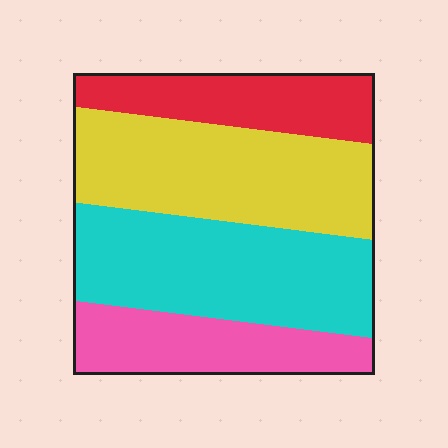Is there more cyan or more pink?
Cyan.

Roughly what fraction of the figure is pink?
Pink takes up about one fifth (1/5) of the figure.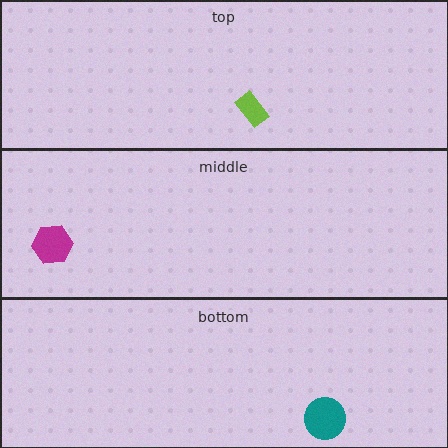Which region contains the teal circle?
The bottom region.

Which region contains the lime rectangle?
The top region.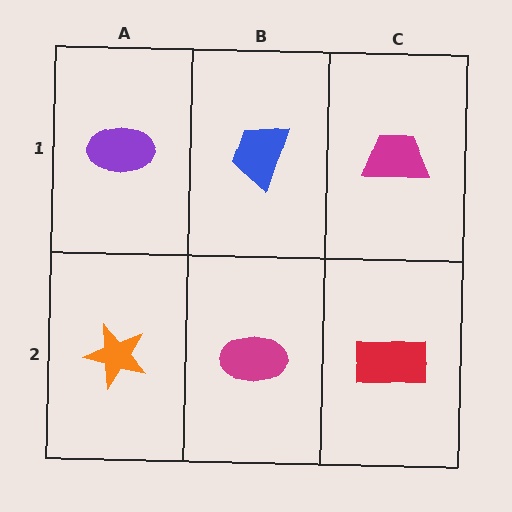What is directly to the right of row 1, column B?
A magenta trapezoid.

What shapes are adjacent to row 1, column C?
A red rectangle (row 2, column C), a blue trapezoid (row 1, column B).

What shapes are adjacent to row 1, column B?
A magenta ellipse (row 2, column B), a purple ellipse (row 1, column A), a magenta trapezoid (row 1, column C).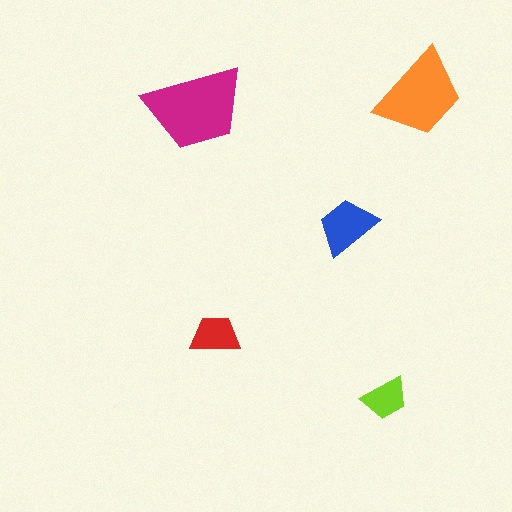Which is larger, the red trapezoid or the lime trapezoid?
The red one.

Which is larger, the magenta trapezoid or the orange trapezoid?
The magenta one.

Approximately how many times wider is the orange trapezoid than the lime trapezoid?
About 2 times wider.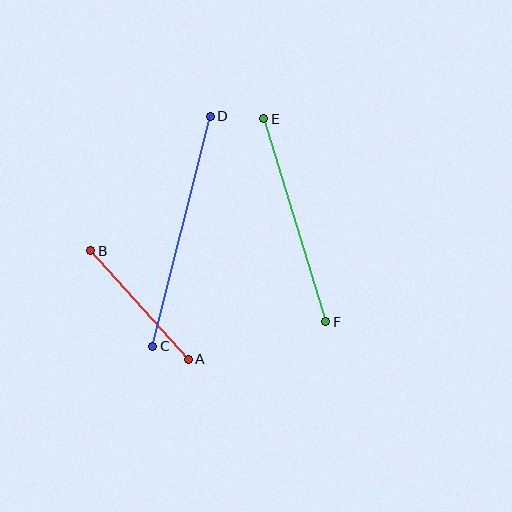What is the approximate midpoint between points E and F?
The midpoint is at approximately (295, 220) pixels.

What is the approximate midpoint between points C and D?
The midpoint is at approximately (181, 231) pixels.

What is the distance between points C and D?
The distance is approximately 237 pixels.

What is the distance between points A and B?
The distance is approximately 146 pixels.